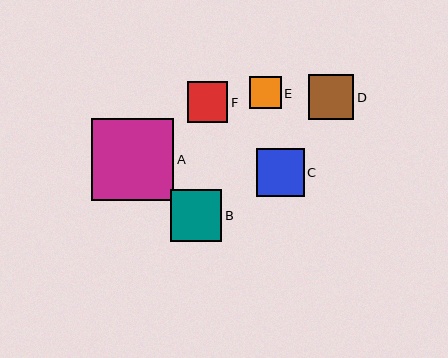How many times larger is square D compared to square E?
Square D is approximately 1.4 times the size of square E.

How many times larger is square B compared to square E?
Square B is approximately 1.6 times the size of square E.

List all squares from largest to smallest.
From largest to smallest: A, B, C, D, F, E.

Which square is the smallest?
Square E is the smallest with a size of approximately 32 pixels.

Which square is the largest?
Square A is the largest with a size of approximately 82 pixels.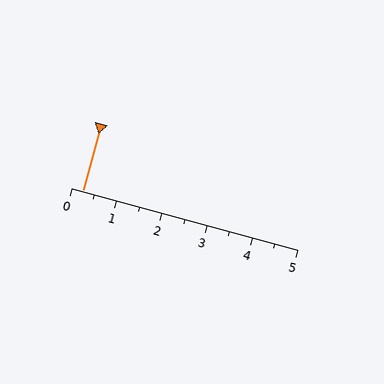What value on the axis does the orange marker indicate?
The marker indicates approximately 0.2.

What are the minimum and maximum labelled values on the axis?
The axis runs from 0 to 5.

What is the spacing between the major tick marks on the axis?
The major ticks are spaced 1 apart.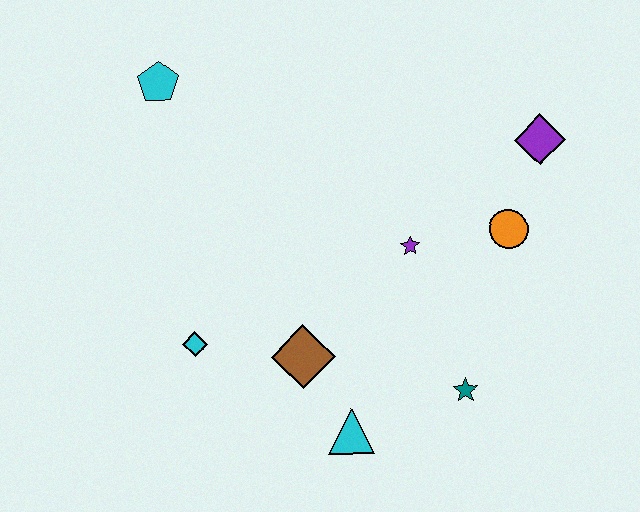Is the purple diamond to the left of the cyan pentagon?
No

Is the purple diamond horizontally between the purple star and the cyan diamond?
No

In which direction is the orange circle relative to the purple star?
The orange circle is to the right of the purple star.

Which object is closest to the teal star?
The cyan triangle is closest to the teal star.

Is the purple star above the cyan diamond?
Yes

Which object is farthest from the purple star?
The cyan pentagon is farthest from the purple star.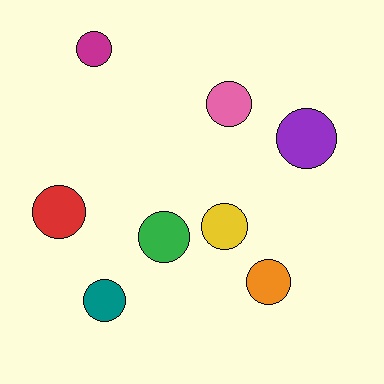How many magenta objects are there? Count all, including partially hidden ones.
There is 1 magenta object.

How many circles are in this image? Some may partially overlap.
There are 8 circles.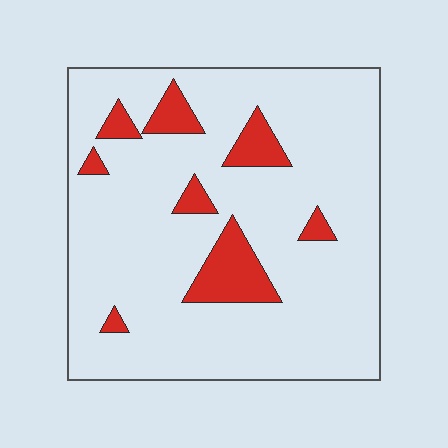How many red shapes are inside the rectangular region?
8.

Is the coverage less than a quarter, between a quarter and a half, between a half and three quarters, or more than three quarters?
Less than a quarter.